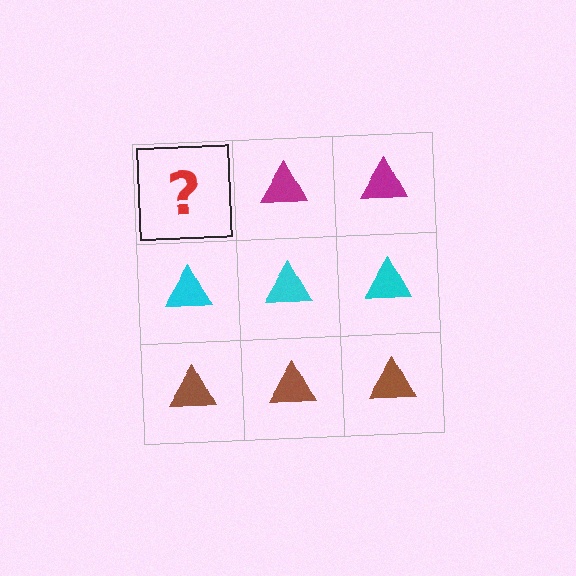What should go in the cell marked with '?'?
The missing cell should contain a magenta triangle.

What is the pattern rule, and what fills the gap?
The rule is that each row has a consistent color. The gap should be filled with a magenta triangle.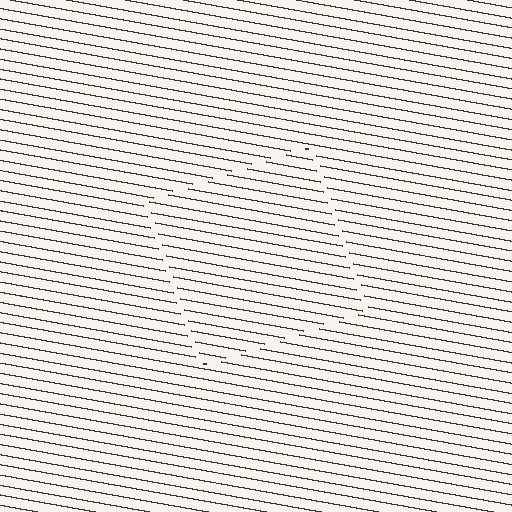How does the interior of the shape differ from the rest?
The interior of the shape contains the same grating, shifted by half a period — the contour is defined by the phase discontinuity where line-ends from the inner and outer gratings abut.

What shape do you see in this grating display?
An illusory square. The interior of the shape contains the same grating, shifted by half a period — the contour is defined by the phase discontinuity where line-ends from the inner and outer gratings abut.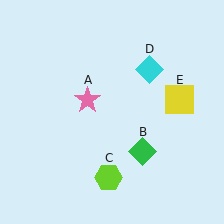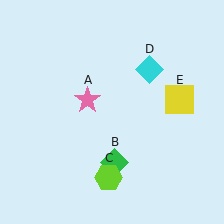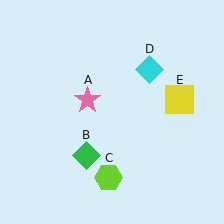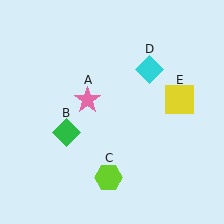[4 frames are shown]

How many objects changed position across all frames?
1 object changed position: green diamond (object B).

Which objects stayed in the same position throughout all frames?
Pink star (object A) and lime hexagon (object C) and cyan diamond (object D) and yellow square (object E) remained stationary.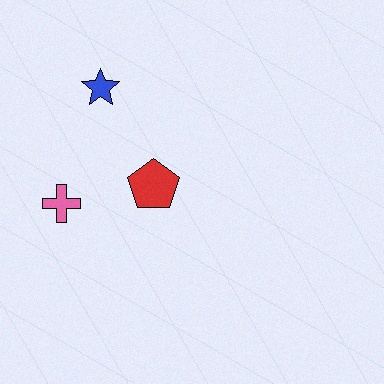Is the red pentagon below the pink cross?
No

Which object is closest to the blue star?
The red pentagon is closest to the blue star.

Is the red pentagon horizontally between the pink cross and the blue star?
No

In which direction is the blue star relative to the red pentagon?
The blue star is above the red pentagon.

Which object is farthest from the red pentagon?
The blue star is farthest from the red pentagon.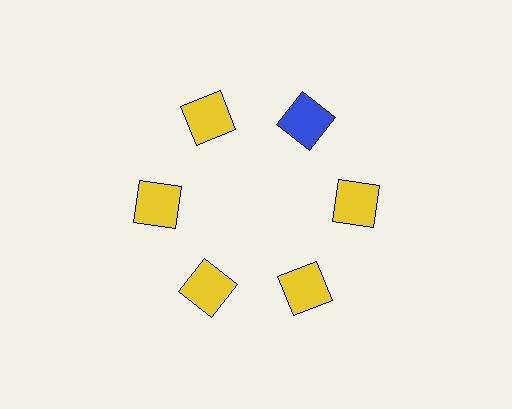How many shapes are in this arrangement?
There are 6 shapes arranged in a ring pattern.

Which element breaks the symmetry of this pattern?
The blue square at roughly the 1 o'clock position breaks the symmetry. All other shapes are yellow squares.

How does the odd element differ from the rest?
It has a different color: blue instead of yellow.